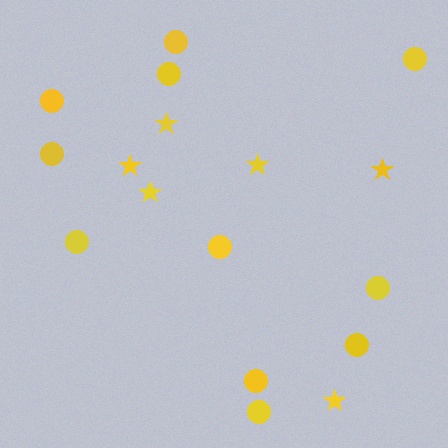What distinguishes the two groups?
There are 2 groups: one group of stars (6) and one group of circles (11).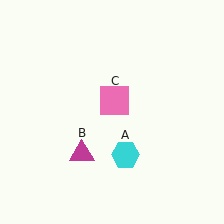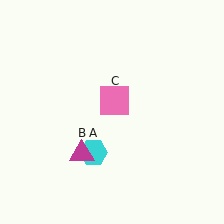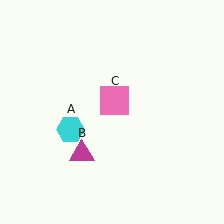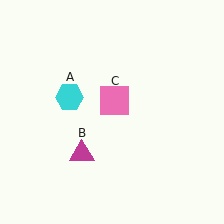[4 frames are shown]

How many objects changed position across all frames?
1 object changed position: cyan hexagon (object A).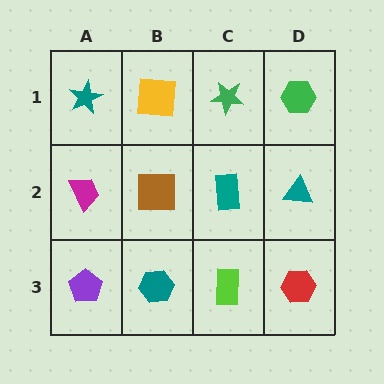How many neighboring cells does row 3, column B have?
3.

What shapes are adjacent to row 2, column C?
A green star (row 1, column C), a lime rectangle (row 3, column C), a brown square (row 2, column B), a teal triangle (row 2, column D).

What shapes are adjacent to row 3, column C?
A teal rectangle (row 2, column C), a teal hexagon (row 3, column B), a red hexagon (row 3, column D).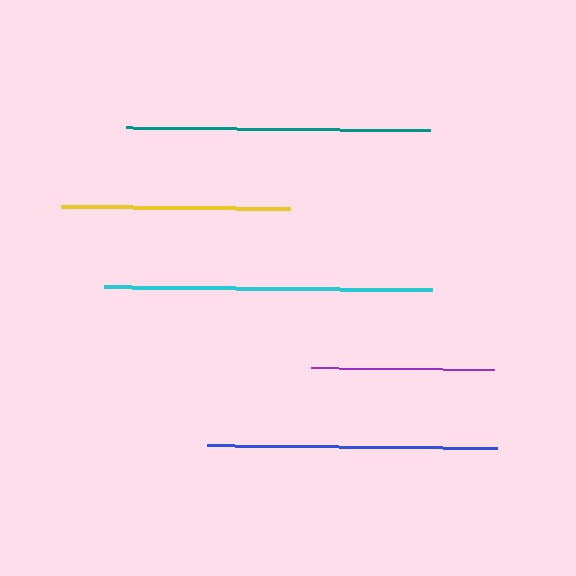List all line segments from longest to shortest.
From longest to shortest: cyan, teal, blue, yellow, purple.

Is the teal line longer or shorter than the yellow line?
The teal line is longer than the yellow line.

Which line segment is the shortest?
The purple line is the shortest at approximately 184 pixels.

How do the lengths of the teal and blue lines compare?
The teal and blue lines are approximately the same length.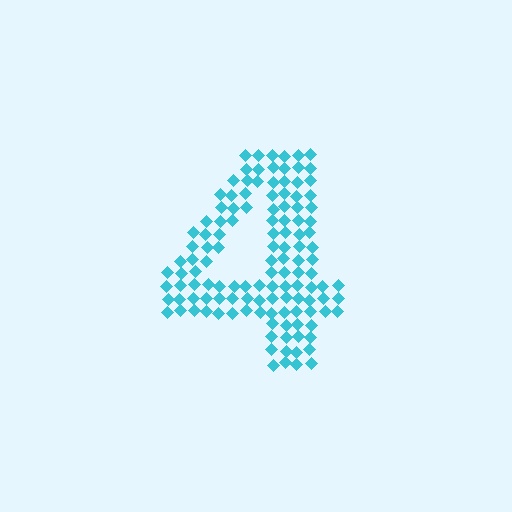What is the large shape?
The large shape is the digit 4.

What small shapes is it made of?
It is made of small diamonds.